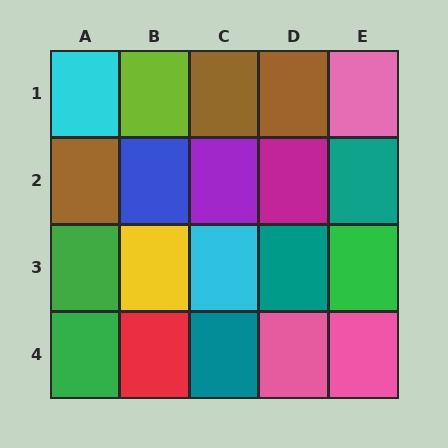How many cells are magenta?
1 cell is magenta.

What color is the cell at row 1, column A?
Cyan.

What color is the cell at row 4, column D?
Pink.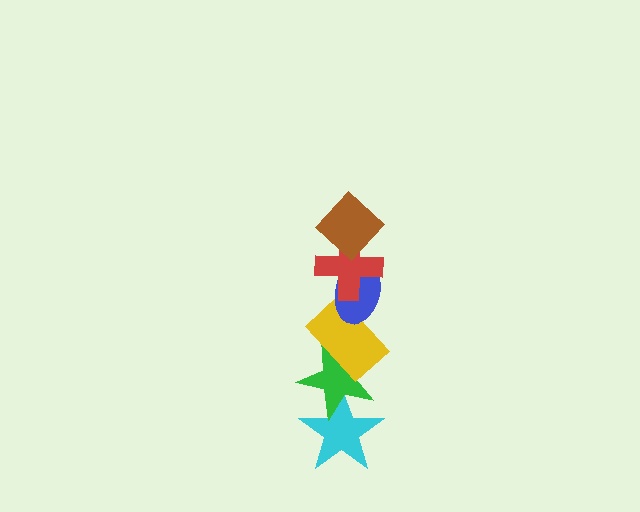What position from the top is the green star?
The green star is 5th from the top.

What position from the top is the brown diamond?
The brown diamond is 1st from the top.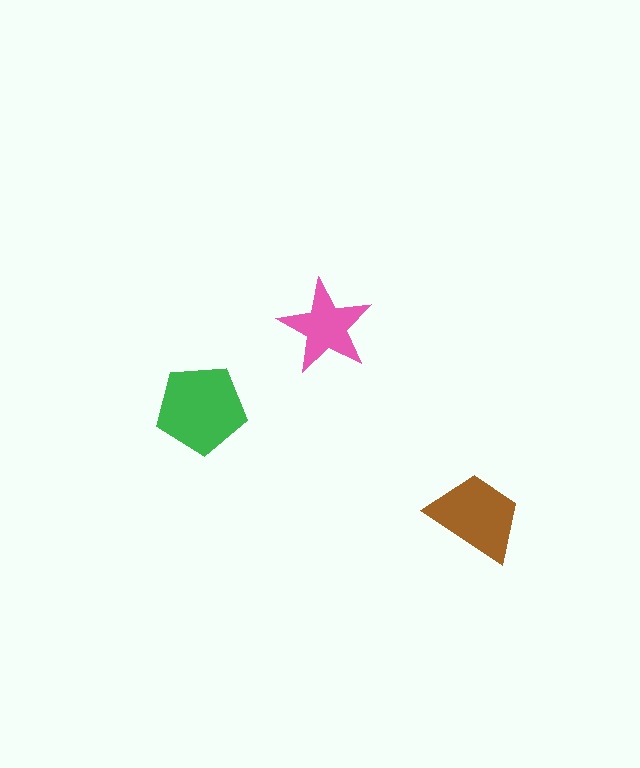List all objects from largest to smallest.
The green pentagon, the brown trapezoid, the pink star.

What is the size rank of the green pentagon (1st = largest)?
1st.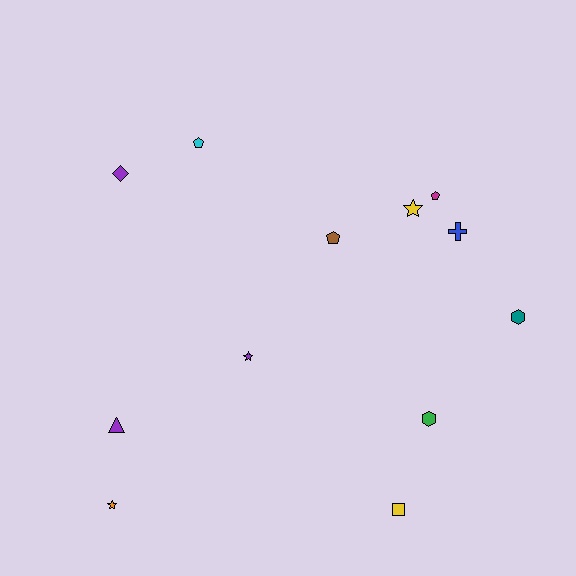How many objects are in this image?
There are 12 objects.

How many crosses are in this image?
There is 1 cross.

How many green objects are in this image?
There is 1 green object.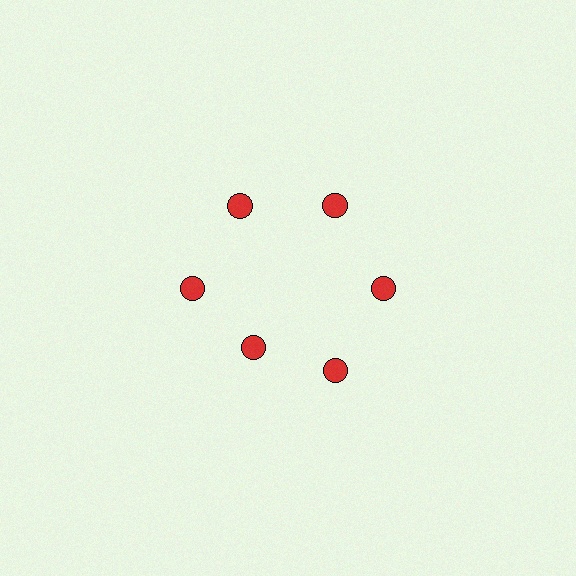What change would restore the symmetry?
The symmetry would be restored by moving it outward, back onto the ring so that all 6 circles sit at equal angles and equal distance from the center.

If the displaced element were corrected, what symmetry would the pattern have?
It would have 6-fold rotational symmetry — the pattern would map onto itself every 60 degrees.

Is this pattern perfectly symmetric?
No. The 6 red circles are arranged in a ring, but one element near the 7 o'clock position is pulled inward toward the center, breaking the 6-fold rotational symmetry.